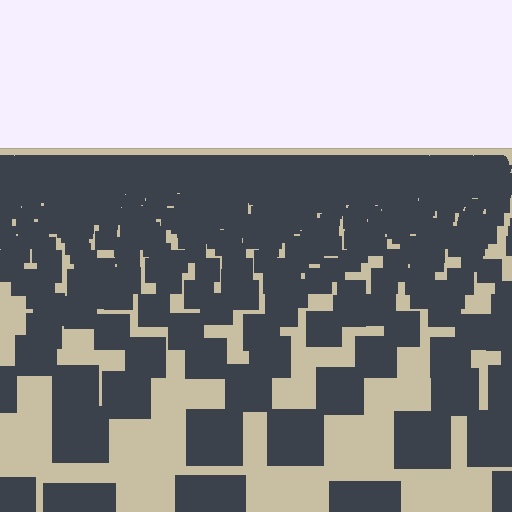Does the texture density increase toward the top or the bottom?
Density increases toward the top.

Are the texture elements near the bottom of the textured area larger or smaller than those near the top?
Larger. Near the bottom, elements are closer to the viewer and appear at a bigger on-screen size.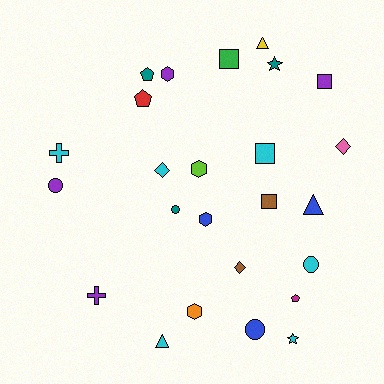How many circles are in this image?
There are 4 circles.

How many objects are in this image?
There are 25 objects.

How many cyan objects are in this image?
There are 6 cyan objects.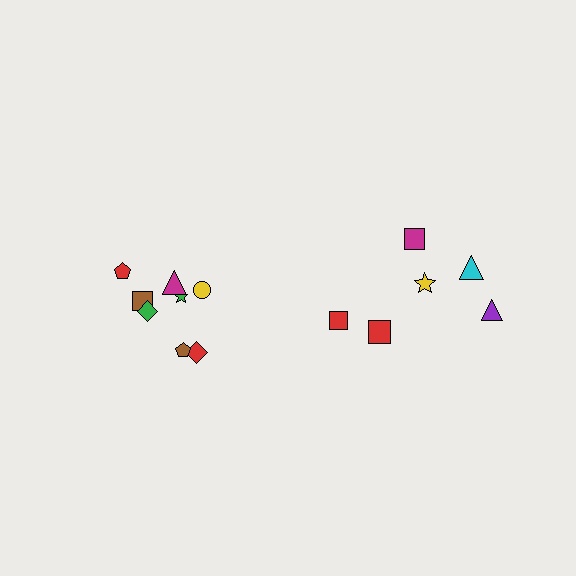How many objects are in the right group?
There are 6 objects.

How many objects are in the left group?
There are 8 objects.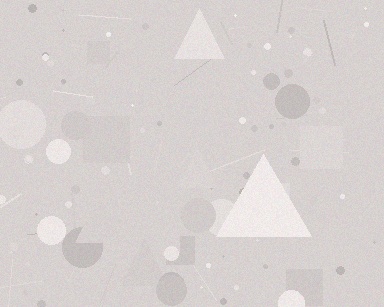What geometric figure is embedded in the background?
A triangle is embedded in the background.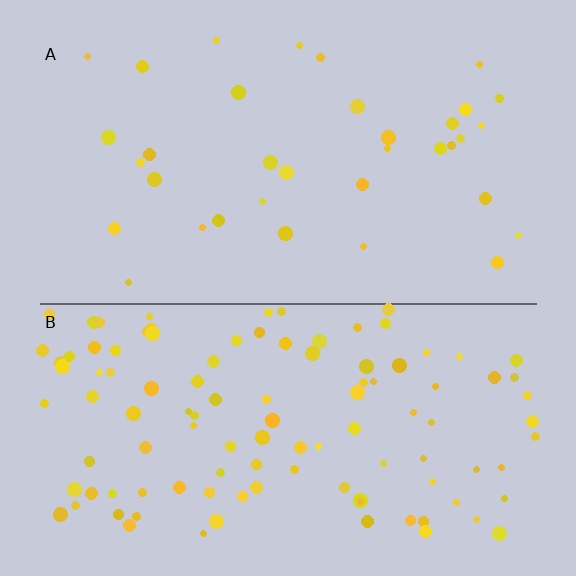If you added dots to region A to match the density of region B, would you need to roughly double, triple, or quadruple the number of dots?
Approximately triple.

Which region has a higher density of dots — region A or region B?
B (the bottom).